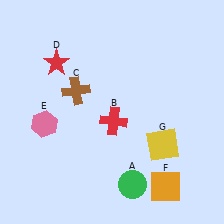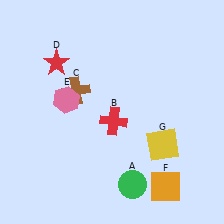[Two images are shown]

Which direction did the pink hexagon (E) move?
The pink hexagon (E) moved up.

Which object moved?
The pink hexagon (E) moved up.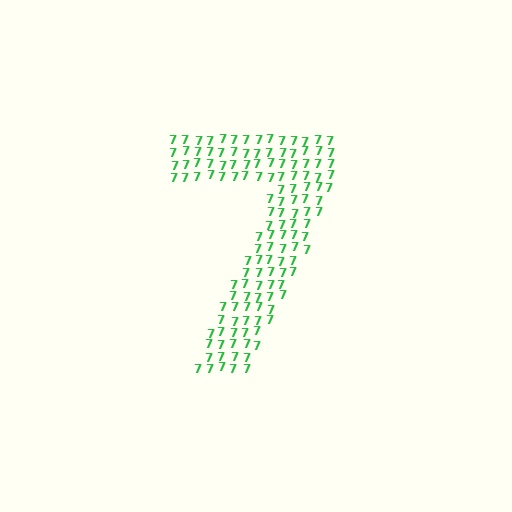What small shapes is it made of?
It is made of small digit 7's.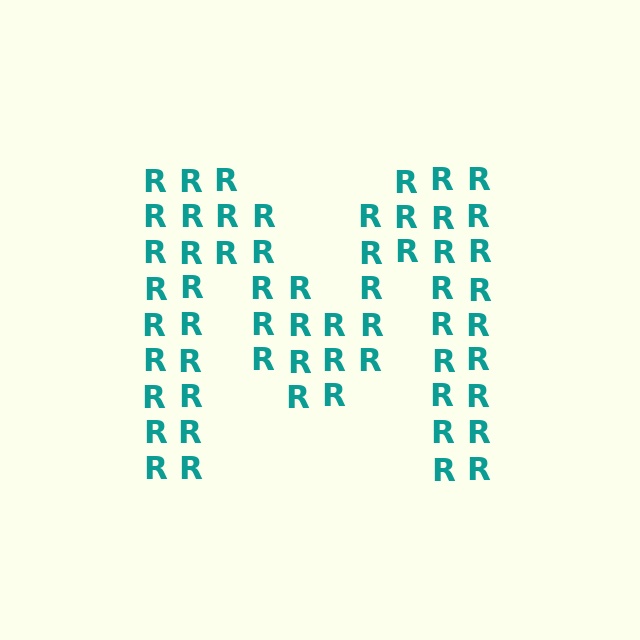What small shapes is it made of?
It is made of small letter R's.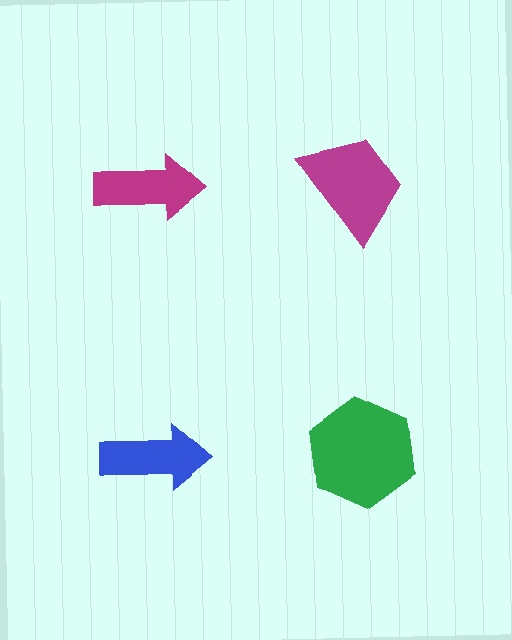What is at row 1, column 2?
A magenta trapezoid.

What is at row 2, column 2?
A green hexagon.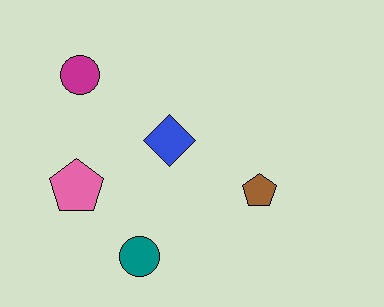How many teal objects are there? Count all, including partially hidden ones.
There is 1 teal object.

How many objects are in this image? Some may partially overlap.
There are 5 objects.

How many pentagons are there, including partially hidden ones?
There are 2 pentagons.